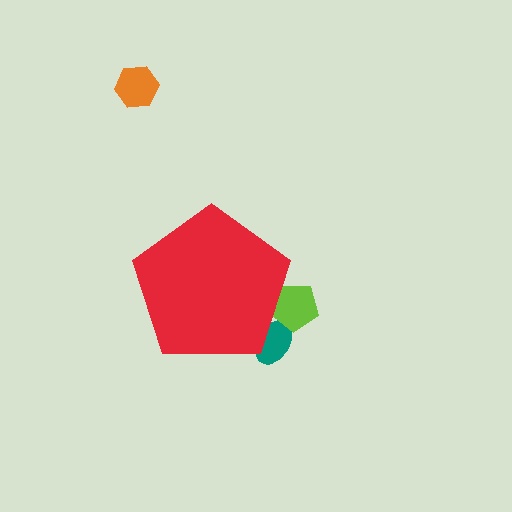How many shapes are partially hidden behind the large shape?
2 shapes are partially hidden.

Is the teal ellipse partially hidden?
Yes, the teal ellipse is partially hidden behind the red pentagon.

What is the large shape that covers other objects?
A red pentagon.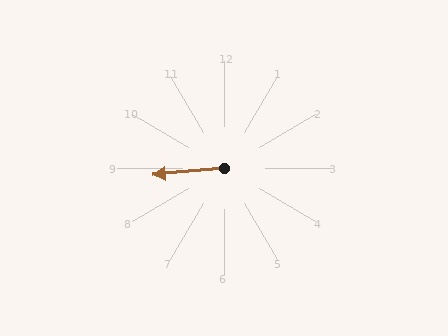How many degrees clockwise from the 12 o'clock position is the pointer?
Approximately 265 degrees.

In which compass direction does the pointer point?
West.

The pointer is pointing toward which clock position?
Roughly 9 o'clock.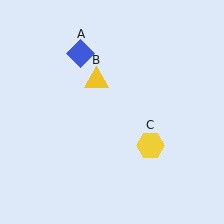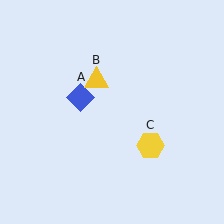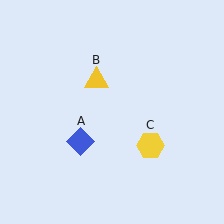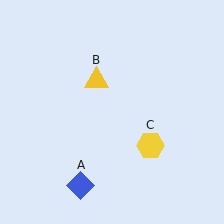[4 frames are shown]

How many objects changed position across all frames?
1 object changed position: blue diamond (object A).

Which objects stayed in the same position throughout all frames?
Yellow triangle (object B) and yellow hexagon (object C) remained stationary.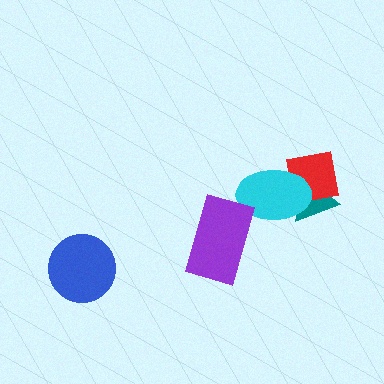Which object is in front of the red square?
The cyan ellipse is in front of the red square.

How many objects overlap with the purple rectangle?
1 object overlaps with the purple rectangle.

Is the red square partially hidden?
Yes, it is partially covered by another shape.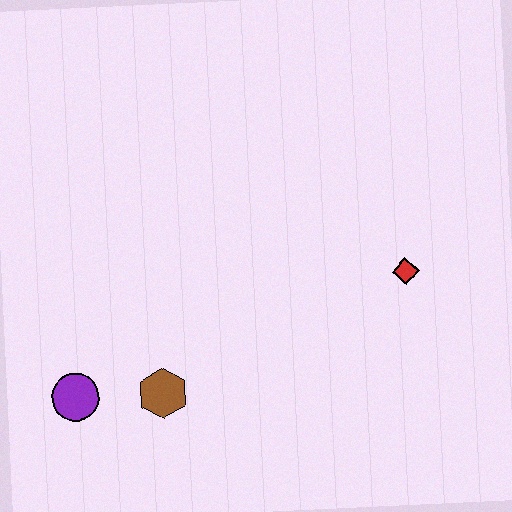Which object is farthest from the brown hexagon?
The red diamond is farthest from the brown hexagon.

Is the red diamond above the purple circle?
Yes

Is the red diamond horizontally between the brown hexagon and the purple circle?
No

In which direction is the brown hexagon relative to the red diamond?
The brown hexagon is to the left of the red diamond.